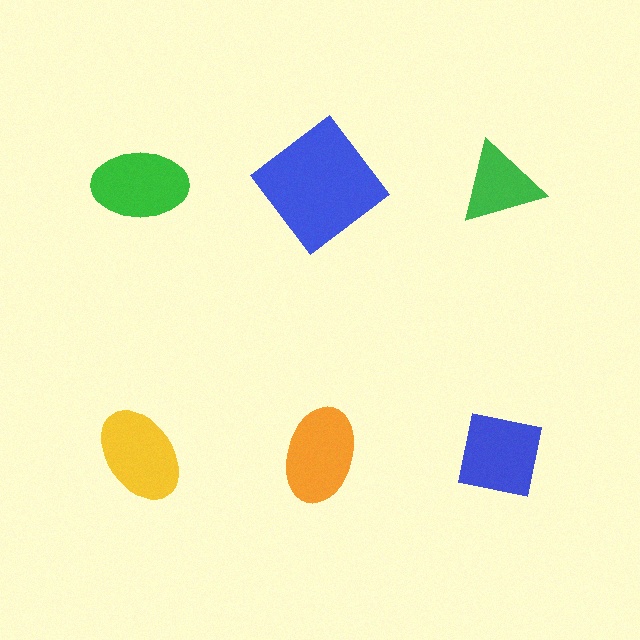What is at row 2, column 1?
A yellow ellipse.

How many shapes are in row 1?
3 shapes.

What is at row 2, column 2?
An orange ellipse.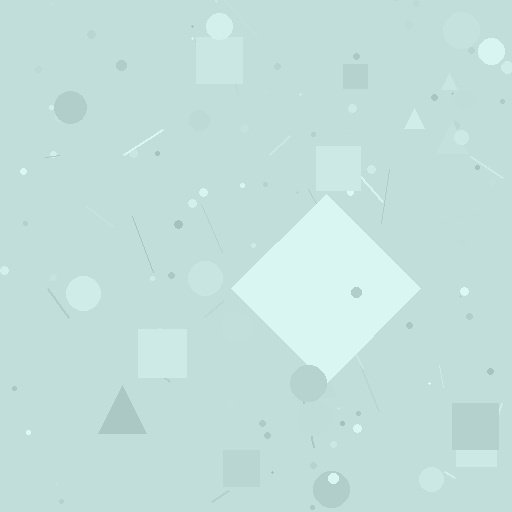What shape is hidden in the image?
A diamond is hidden in the image.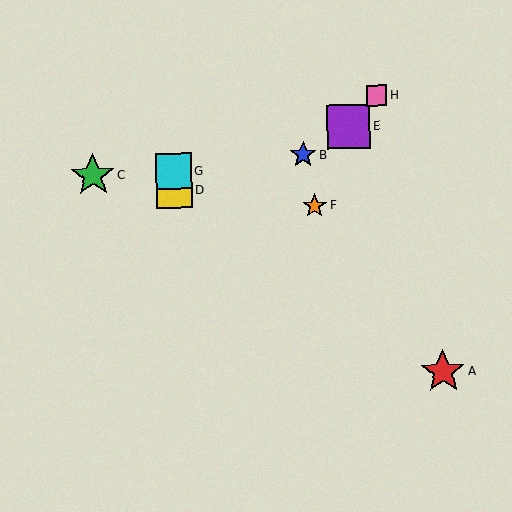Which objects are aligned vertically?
Objects D, G are aligned vertically.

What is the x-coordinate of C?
Object C is at x≈93.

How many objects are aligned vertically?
2 objects (D, G) are aligned vertically.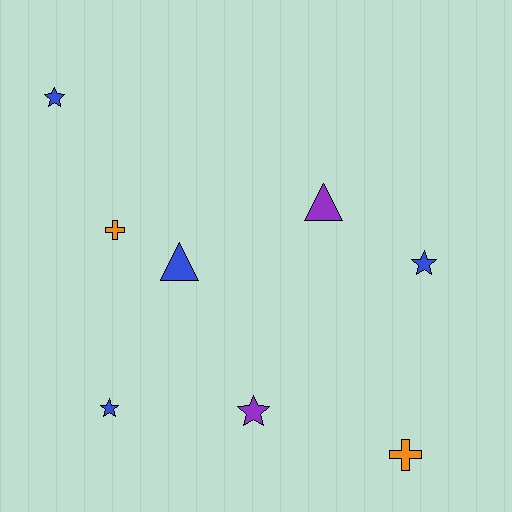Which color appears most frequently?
Blue, with 4 objects.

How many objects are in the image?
There are 8 objects.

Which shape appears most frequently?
Star, with 4 objects.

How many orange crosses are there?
There are 2 orange crosses.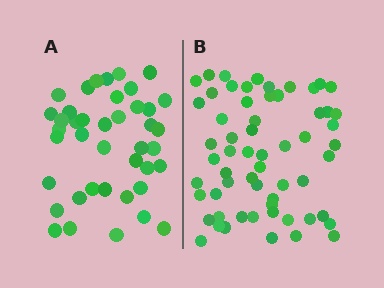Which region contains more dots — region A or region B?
Region B (the right region) has more dots.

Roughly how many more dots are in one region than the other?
Region B has approximately 20 more dots than region A.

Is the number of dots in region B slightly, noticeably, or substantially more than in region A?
Region B has substantially more. The ratio is roughly 1.5 to 1.